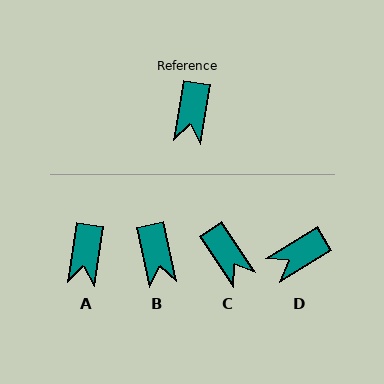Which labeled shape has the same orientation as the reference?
A.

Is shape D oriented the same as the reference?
No, it is off by about 49 degrees.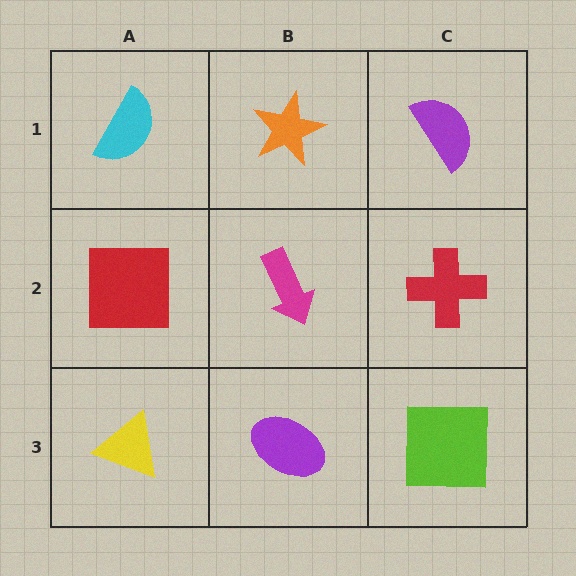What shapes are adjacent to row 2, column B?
An orange star (row 1, column B), a purple ellipse (row 3, column B), a red square (row 2, column A), a red cross (row 2, column C).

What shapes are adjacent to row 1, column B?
A magenta arrow (row 2, column B), a cyan semicircle (row 1, column A), a purple semicircle (row 1, column C).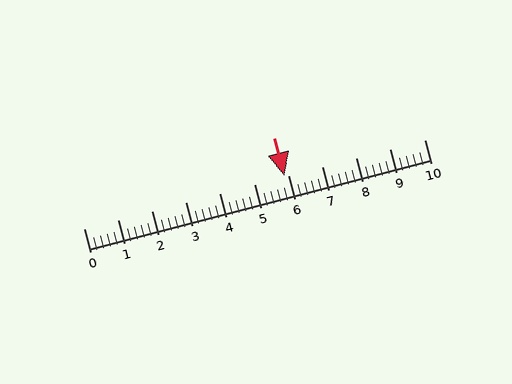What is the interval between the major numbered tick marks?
The major tick marks are spaced 1 units apart.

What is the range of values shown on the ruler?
The ruler shows values from 0 to 10.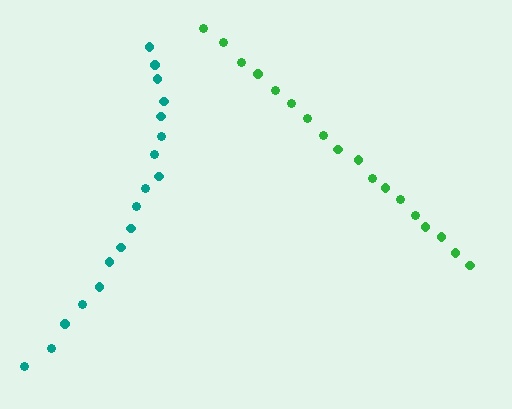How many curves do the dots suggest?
There are 2 distinct paths.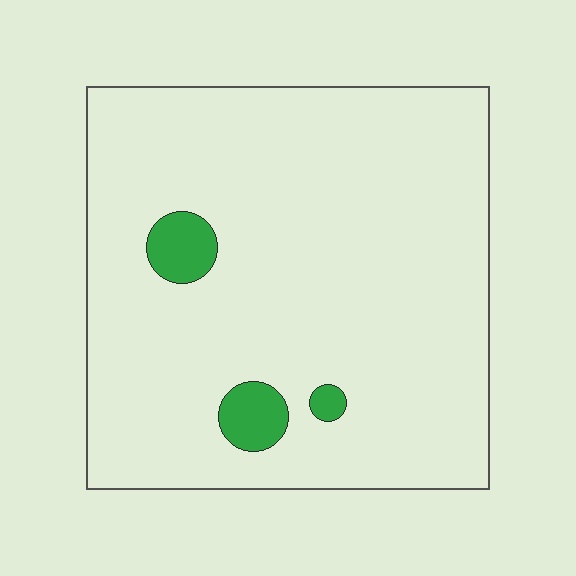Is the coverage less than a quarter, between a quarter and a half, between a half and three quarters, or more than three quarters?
Less than a quarter.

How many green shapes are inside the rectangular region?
3.